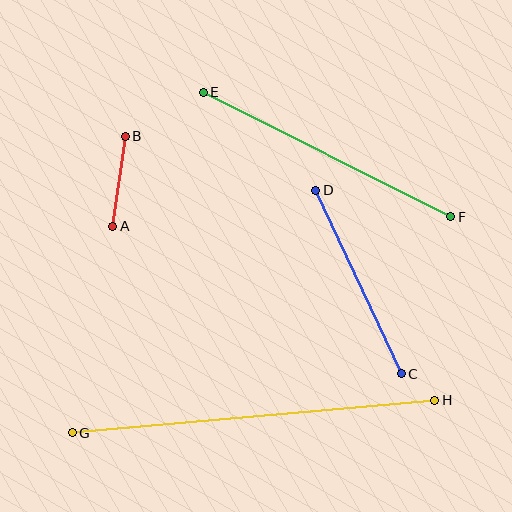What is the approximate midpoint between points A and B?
The midpoint is at approximately (119, 181) pixels.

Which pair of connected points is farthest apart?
Points G and H are farthest apart.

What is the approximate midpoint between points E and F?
The midpoint is at approximately (327, 155) pixels.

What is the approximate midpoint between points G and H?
The midpoint is at approximately (254, 417) pixels.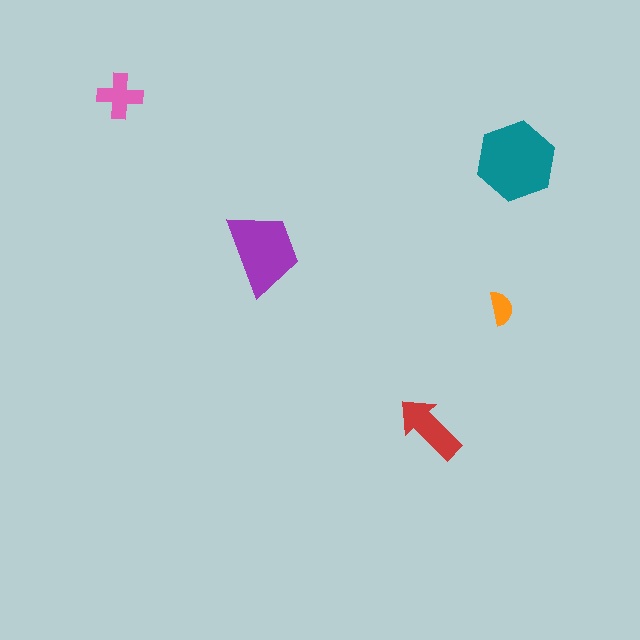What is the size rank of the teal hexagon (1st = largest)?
1st.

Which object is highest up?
The pink cross is topmost.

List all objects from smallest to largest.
The orange semicircle, the pink cross, the red arrow, the purple trapezoid, the teal hexagon.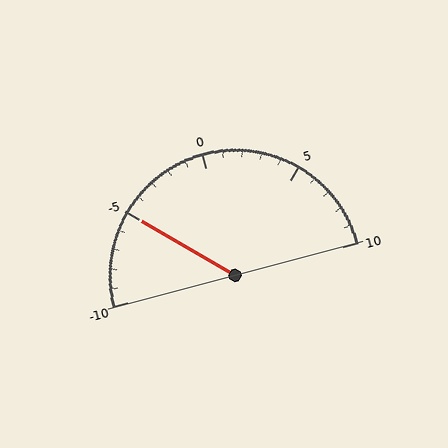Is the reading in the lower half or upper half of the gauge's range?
The reading is in the lower half of the range (-10 to 10).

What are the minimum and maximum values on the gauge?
The gauge ranges from -10 to 10.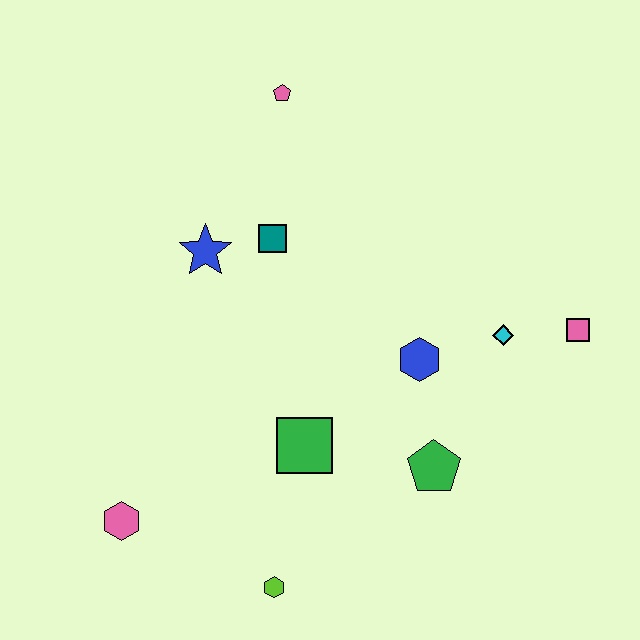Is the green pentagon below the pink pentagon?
Yes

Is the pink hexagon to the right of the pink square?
No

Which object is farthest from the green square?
The pink pentagon is farthest from the green square.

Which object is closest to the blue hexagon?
The cyan diamond is closest to the blue hexagon.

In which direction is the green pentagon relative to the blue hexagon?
The green pentagon is below the blue hexagon.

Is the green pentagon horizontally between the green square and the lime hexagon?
No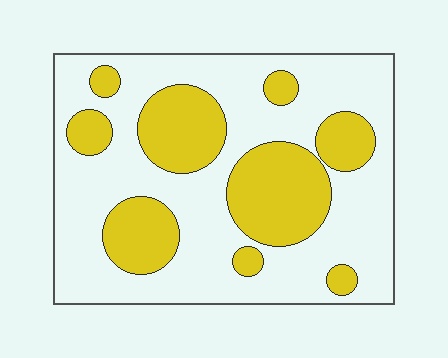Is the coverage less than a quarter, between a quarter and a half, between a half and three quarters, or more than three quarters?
Between a quarter and a half.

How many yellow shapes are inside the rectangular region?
9.